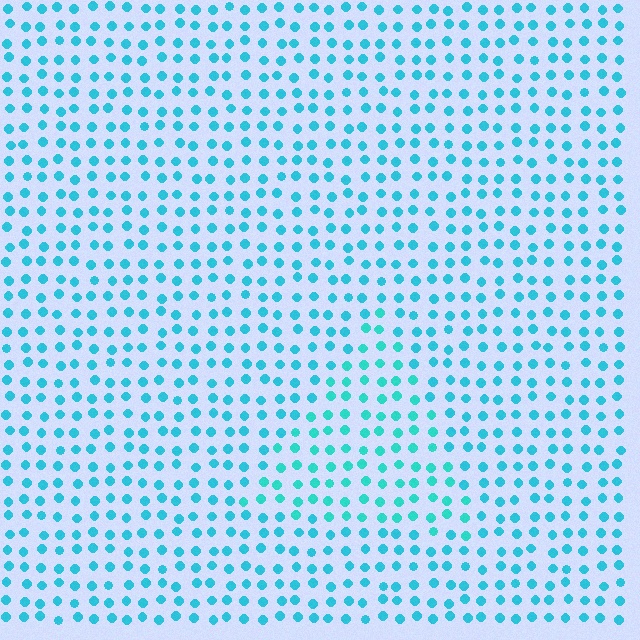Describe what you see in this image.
The image is filled with small cyan elements in a uniform arrangement. A triangle-shaped region is visible where the elements are tinted to a slightly different hue, forming a subtle color boundary.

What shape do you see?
I see a triangle.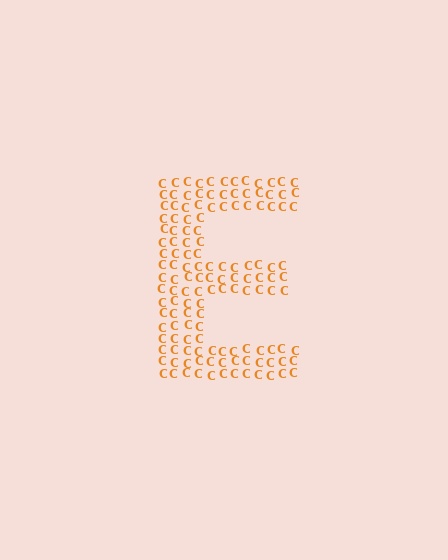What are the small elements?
The small elements are letter C's.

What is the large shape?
The large shape is the letter E.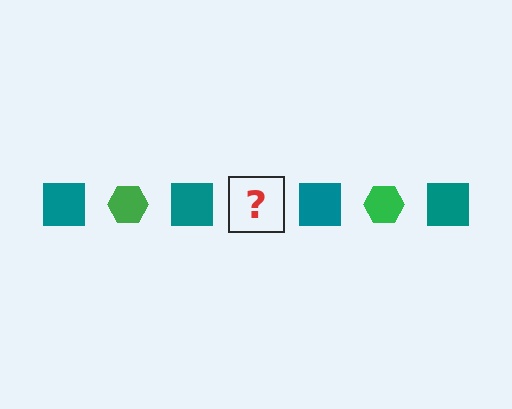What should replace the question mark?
The question mark should be replaced with a green hexagon.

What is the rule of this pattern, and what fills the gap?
The rule is that the pattern alternates between teal square and green hexagon. The gap should be filled with a green hexagon.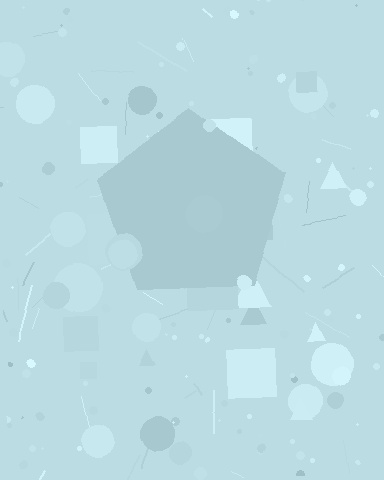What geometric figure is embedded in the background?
A pentagon is embedded in the background.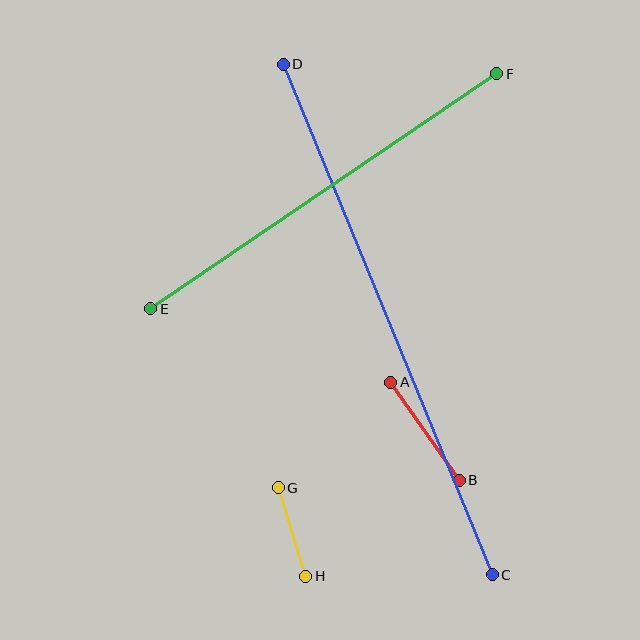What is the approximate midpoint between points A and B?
The midpoint is at approximately (425, 431) pixels.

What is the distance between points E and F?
The distance is approximately 418 pixels.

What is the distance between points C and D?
The distance is approximately 552 pixels.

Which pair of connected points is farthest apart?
Points C and D are farthest apart.